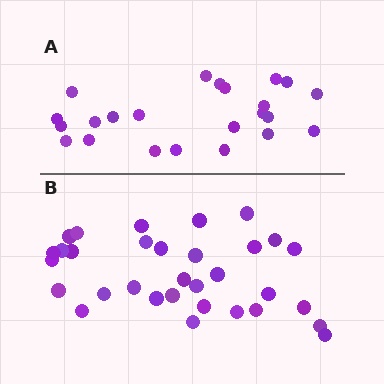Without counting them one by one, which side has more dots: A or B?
Region B (the bottom region) has more dots.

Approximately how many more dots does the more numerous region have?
Region B has roughly 8 or so more dots than region A.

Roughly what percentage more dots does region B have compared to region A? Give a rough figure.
About 40% more.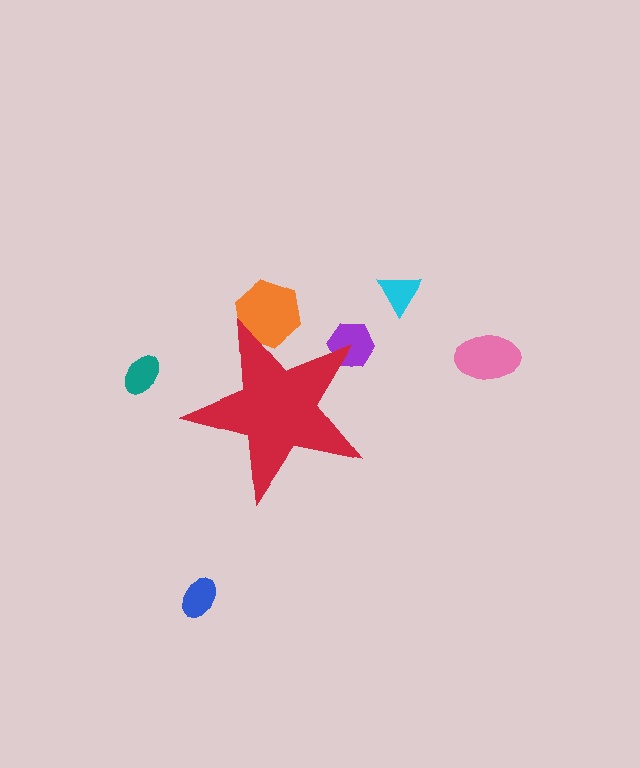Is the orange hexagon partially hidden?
Yes, the orange hexagon is partially hidden behind the red star.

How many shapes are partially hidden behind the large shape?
2 shapes are partially hidden.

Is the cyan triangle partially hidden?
No, the cyan triangle is fully visible.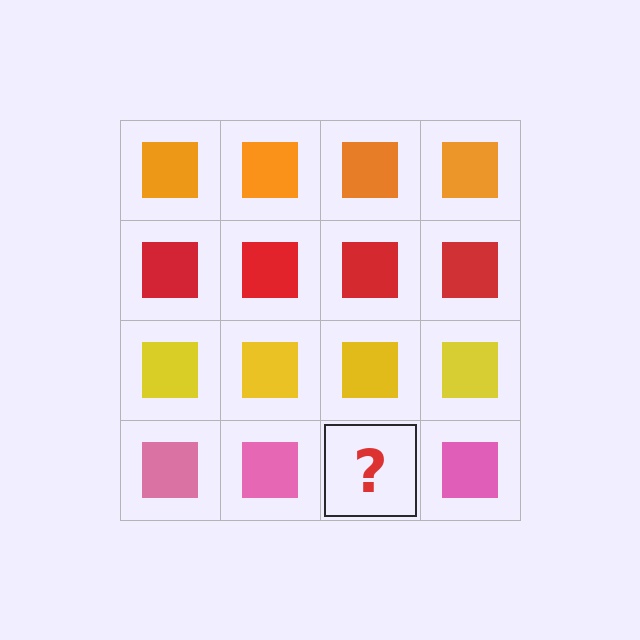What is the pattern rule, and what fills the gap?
The rule is that each row has a consistent color. The gap should be filled with a pink square.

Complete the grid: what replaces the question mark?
The question mark should be replaced with a pink square.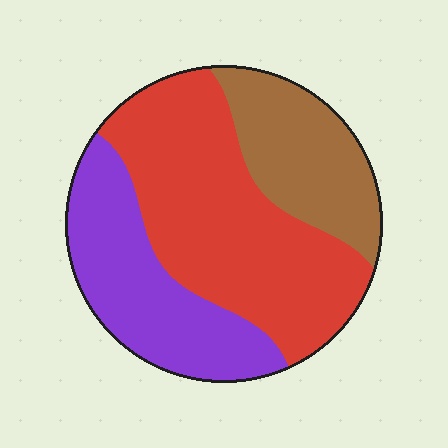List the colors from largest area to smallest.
From largest to smallest: red, purple, brown.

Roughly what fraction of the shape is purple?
Purple takes up about one third (1/3) of the shape.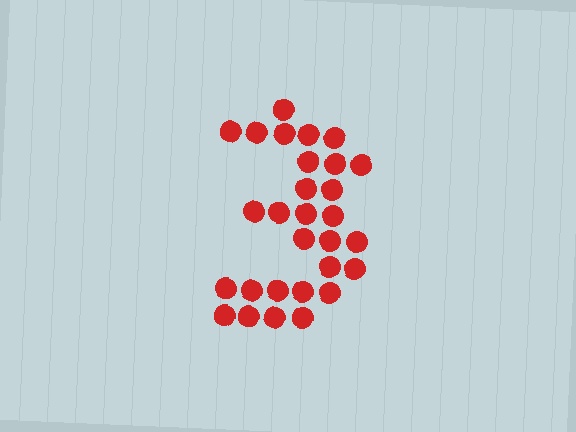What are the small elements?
The small elements are circles.